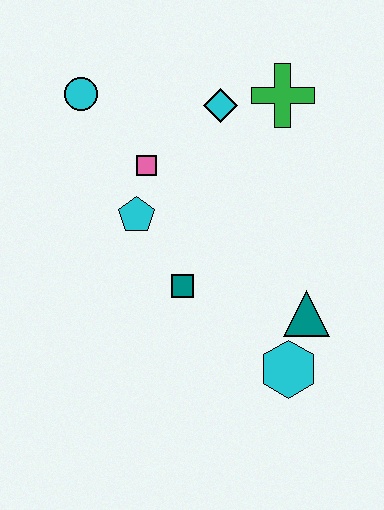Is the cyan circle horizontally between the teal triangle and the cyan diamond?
No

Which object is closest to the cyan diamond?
The green cross is closest to the cyan diamond.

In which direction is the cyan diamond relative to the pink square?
The cyan diamond is to the right of the pink square.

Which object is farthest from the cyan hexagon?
The cyan circle is farthest from the cyan hexagon.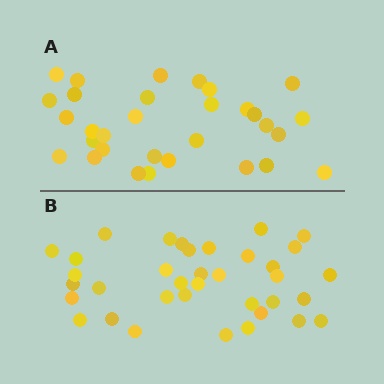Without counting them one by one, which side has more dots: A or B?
Region B (the bottom region) has more dots.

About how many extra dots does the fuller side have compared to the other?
Region B has about 5 more dots than region A.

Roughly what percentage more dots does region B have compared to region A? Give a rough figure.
About 15% more.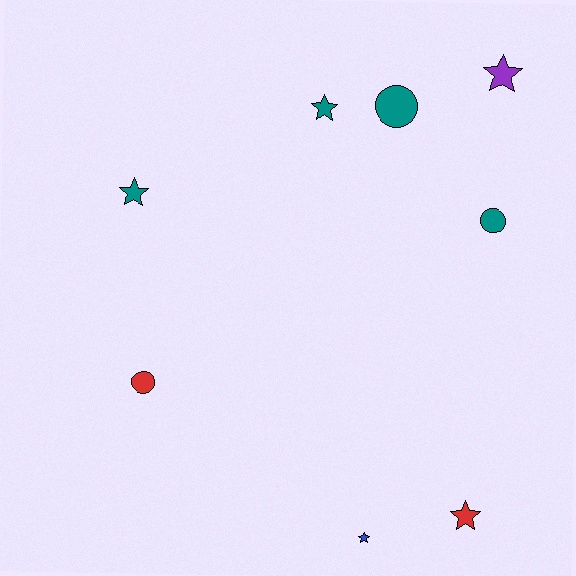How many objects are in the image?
There are 8 objects.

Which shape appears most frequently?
Star, with 5 objects.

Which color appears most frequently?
Teal, with 4 objects.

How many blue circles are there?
There are no blue circles.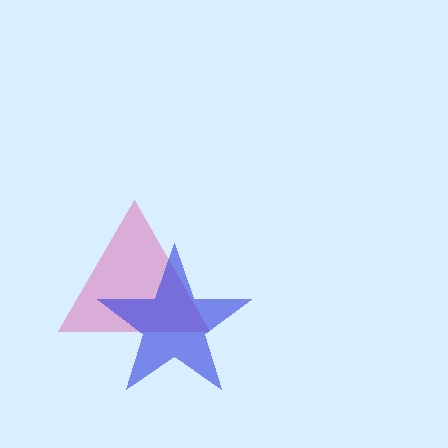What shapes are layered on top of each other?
The layered shapes are: a pink triangle, a blue star.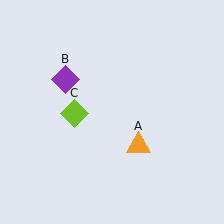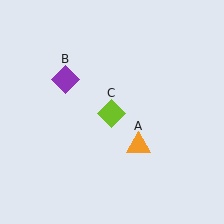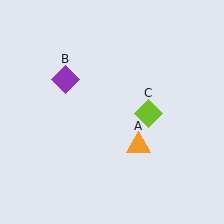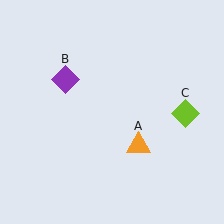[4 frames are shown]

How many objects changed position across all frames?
1 object changed position: lime diamond (object C).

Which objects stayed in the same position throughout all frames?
Orange triangle (object A) and purple diamond (object B) remained stationary.